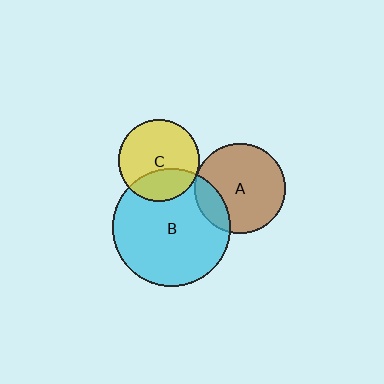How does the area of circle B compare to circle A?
Approximately 1.7 times.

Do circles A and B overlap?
Yes.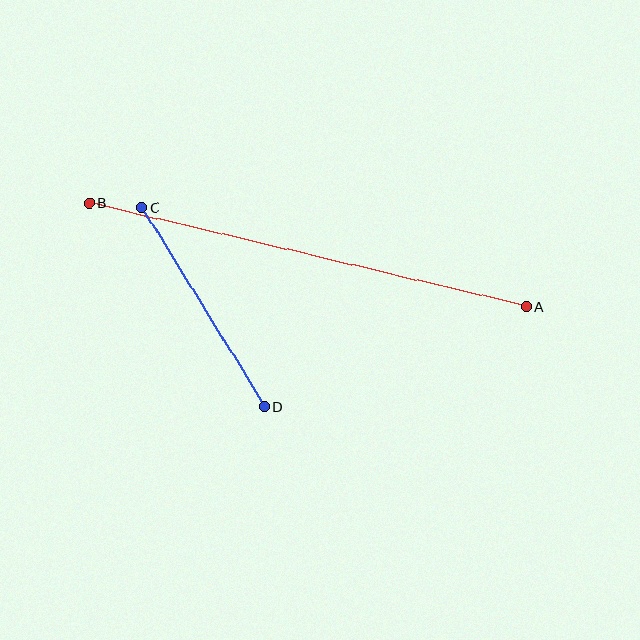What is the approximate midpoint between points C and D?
The midpoint is at approximately (203, 307) pixels.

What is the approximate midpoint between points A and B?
The midpoint is at approximately (308, 255) pixels.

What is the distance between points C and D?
The distance is approximately 234 pixels.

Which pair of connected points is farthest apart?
Points A and B are farthest apart.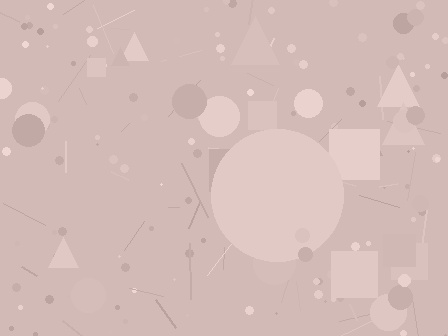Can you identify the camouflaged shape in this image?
The camouflaged shape is a circle.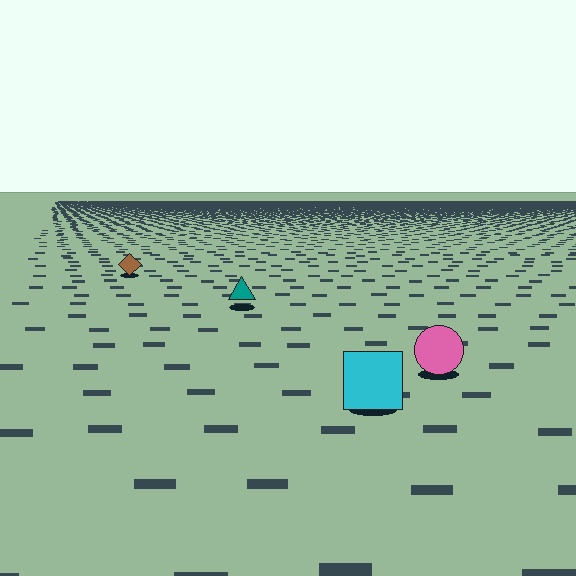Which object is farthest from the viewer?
The brown diamond is farthest from the viewer. It appears smaller and the ground texture around it is denser.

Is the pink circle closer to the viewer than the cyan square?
No. The cyan square is closer — you can tell from the texture gradient: the ground texture is coarser near it.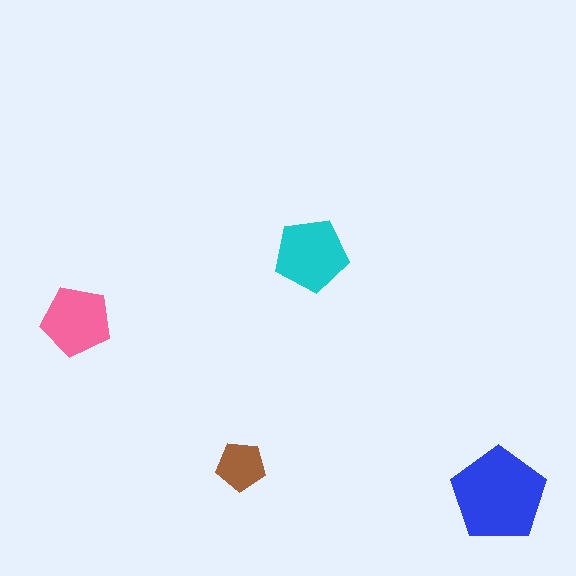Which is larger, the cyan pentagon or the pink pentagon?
The cyan one.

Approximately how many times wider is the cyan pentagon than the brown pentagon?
About 1.5 times wider.